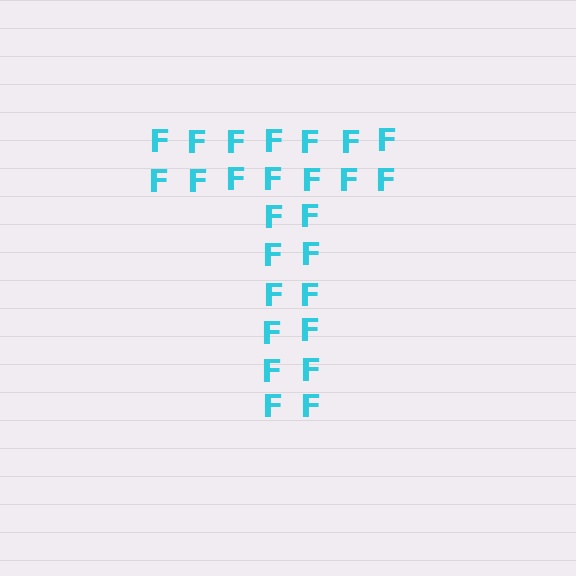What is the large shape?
The large shape is the letter T.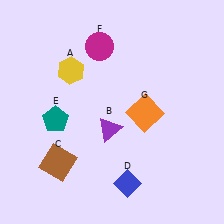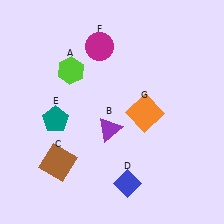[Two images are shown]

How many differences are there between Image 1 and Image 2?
There is 1 difference between the two images.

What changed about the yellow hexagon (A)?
In Image 1, A is yellow. In Image 2, it changed to lime.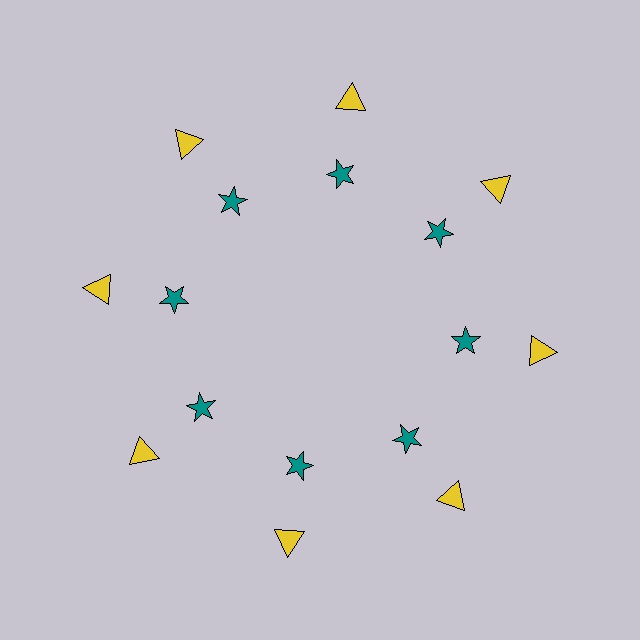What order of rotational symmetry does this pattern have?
This pattern has 8-fold rotational symmetry.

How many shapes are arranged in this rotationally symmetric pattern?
There are 16 shapes, arranged in 8 groups of 2.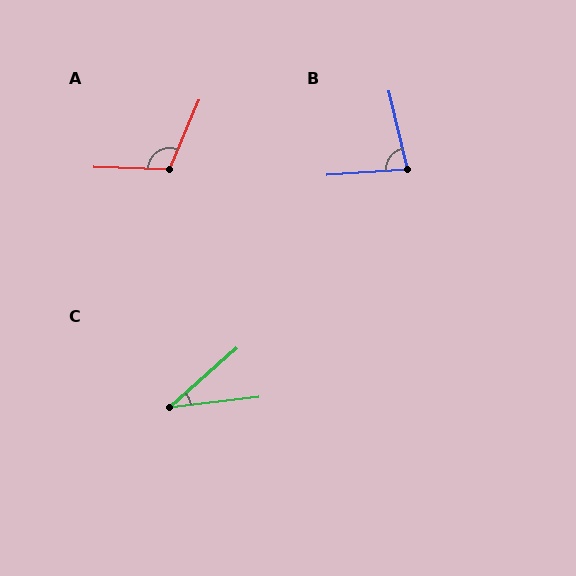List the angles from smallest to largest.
C (35°), B (80°), A (111°).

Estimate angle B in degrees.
Approximately 80 degrees.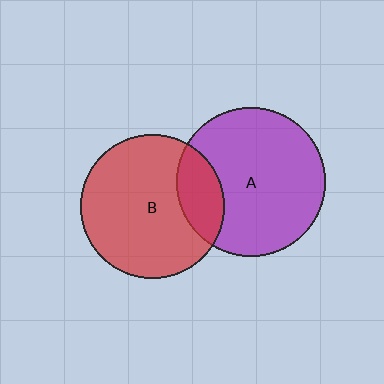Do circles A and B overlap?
Yes.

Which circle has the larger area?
Circle A (purple).